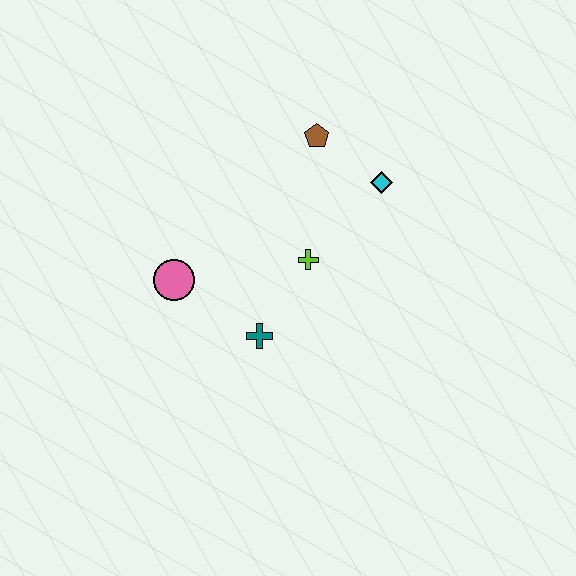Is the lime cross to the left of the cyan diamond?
Yes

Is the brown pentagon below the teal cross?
No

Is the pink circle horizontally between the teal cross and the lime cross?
No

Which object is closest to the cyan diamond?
The brown pentagon is closest to the cyan diamond.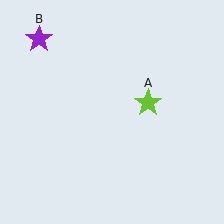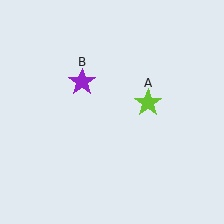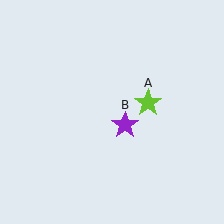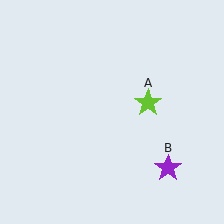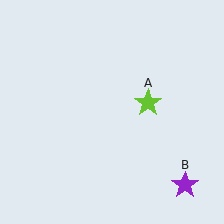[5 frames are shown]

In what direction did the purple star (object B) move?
The purple star (object B) moved down and to the right.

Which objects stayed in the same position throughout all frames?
Lime star (object A) remained stationary.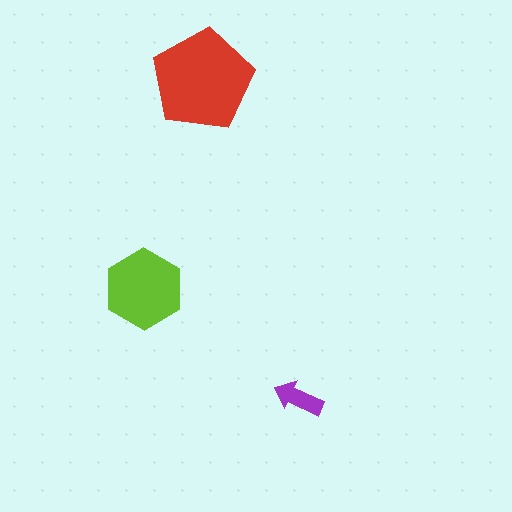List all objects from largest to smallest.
The red pentagon, the lime hexagon, the purple arrow.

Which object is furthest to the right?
The purple arrow is rightmost.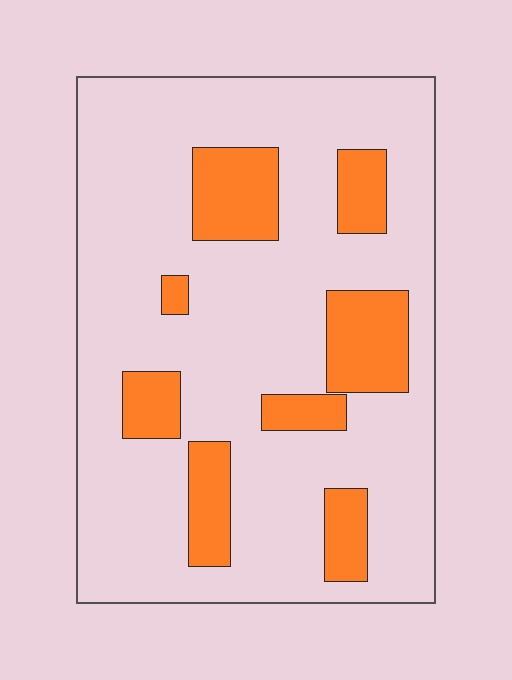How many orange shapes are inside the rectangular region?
8.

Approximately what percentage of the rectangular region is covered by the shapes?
Approximately 20%.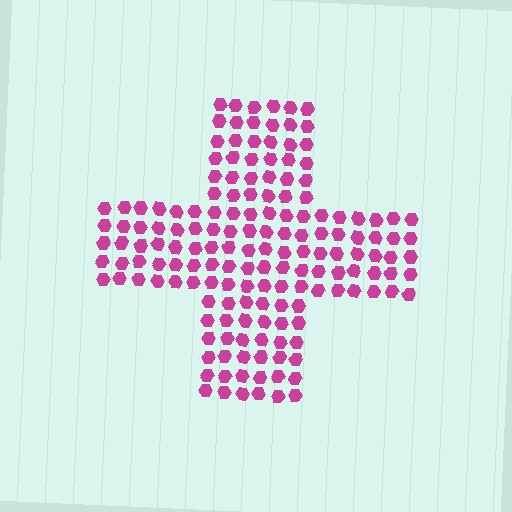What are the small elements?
The small elements are hexagons.